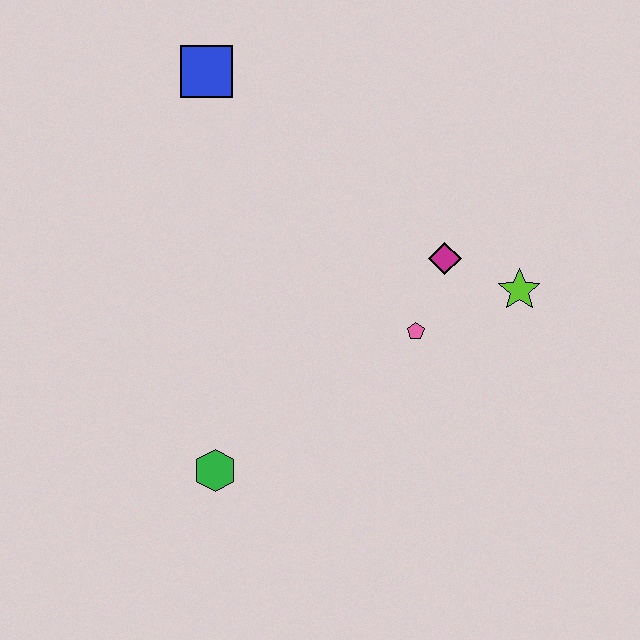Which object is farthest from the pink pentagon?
The blue square is farthest from the pink pentagon.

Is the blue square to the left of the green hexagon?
Yes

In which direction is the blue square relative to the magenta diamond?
The blue square is to the left of the magenta diamond.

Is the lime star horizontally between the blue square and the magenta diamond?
No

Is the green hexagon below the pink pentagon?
Yes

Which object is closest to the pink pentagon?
The magenta diamond is closest to the pink pentagon.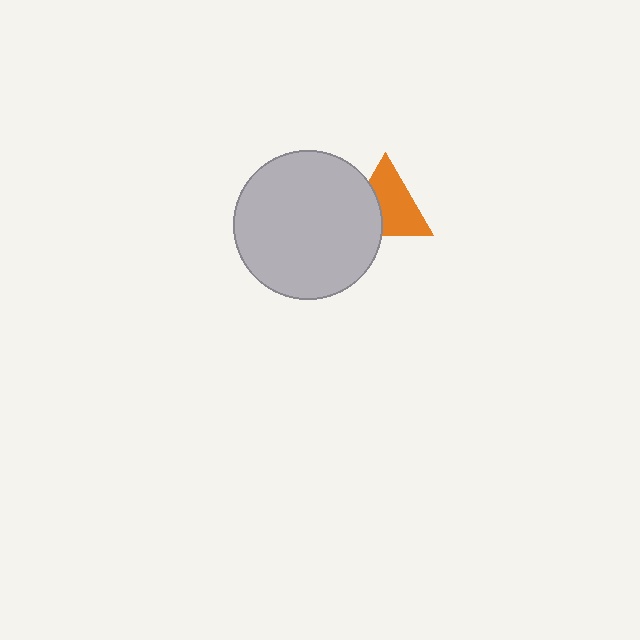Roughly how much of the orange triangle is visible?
About half of it is visible (roughly 64%).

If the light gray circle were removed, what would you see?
You would see the complete orange triangle.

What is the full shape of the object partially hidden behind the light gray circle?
The partially hidden object is an orange triangle.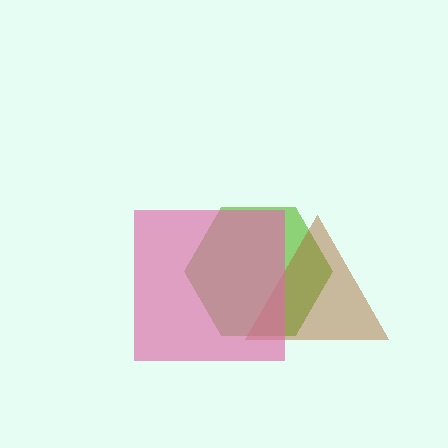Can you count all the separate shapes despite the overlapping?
Yes, there are 3 separate shapes.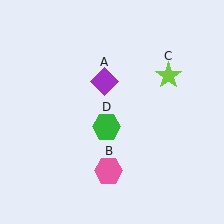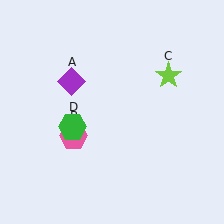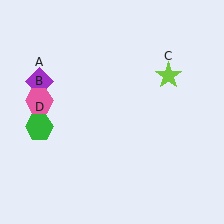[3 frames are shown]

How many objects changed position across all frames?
3 objects changed position: purple diamond (object A), pink hexagon (object B), green hexagon (object D).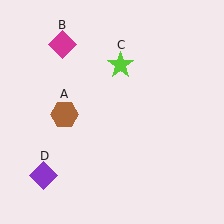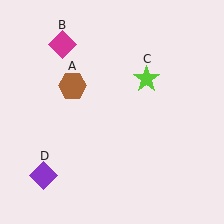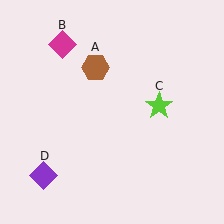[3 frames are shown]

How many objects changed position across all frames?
2 objects changed position: brown hexagon (object A), lime star (object C).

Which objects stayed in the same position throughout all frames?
Magenta diamond (object B) and purple diamond (object D) remained stationary.